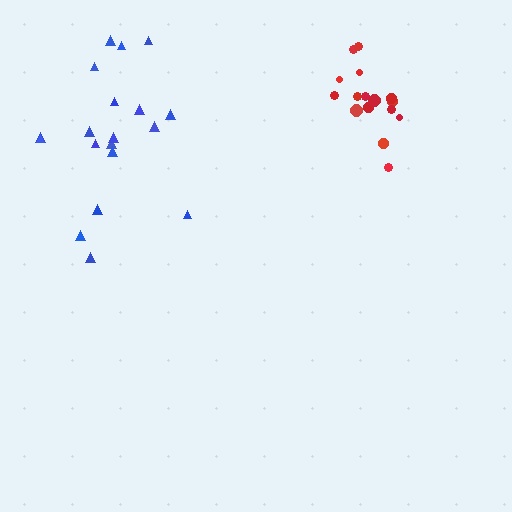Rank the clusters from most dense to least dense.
red, blue.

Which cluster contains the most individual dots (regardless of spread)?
Blue (19).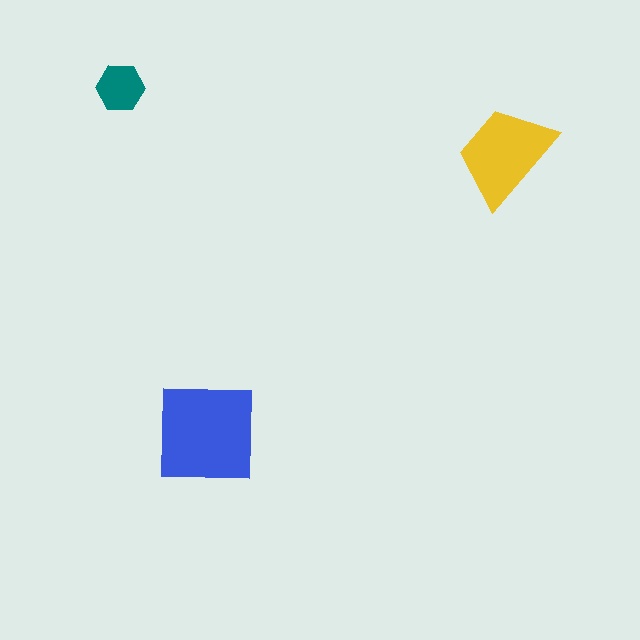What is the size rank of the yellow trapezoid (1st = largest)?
2nd.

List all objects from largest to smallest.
The blue square, the yellow trapezoid, the teal hexagon.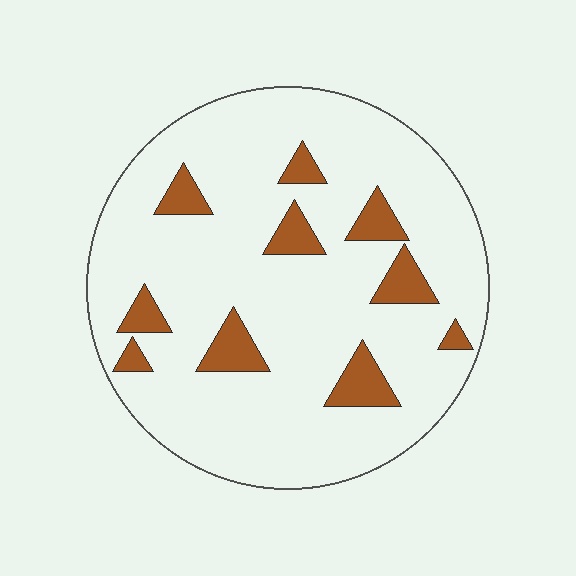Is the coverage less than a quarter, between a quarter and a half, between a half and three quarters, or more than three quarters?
Less than a quarter.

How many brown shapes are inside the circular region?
10.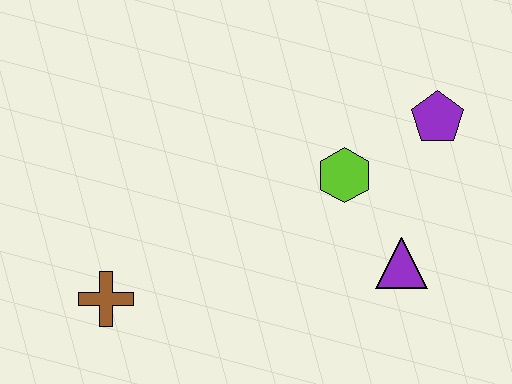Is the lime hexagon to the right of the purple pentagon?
No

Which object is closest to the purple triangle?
The lime hexagon is closest to the purple triangle.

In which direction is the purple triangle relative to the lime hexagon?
The purple triangle is below the lime hexagon.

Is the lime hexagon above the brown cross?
Yes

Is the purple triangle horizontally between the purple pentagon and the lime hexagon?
Yes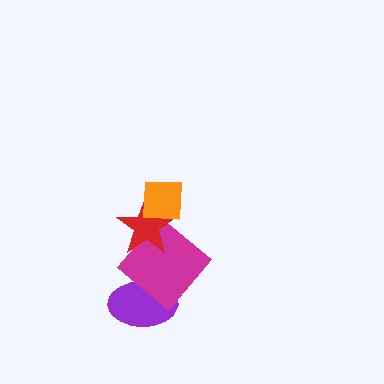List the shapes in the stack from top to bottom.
From top to bottom: the orange square, the red star, the magenta diamond, the purple ellipse.